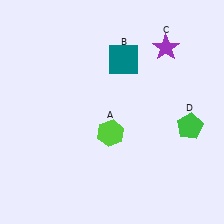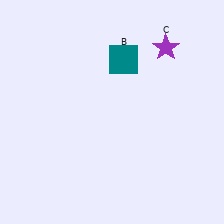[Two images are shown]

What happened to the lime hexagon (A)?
The lime hexagon (A) was removed in Image 2. It was in the bottom-left area of Image 1.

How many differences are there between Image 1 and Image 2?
There are 2 differences between the two images.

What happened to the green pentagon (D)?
The green pentagon (D) was removed in Image 2. It was in the bottom-right area of Image 1.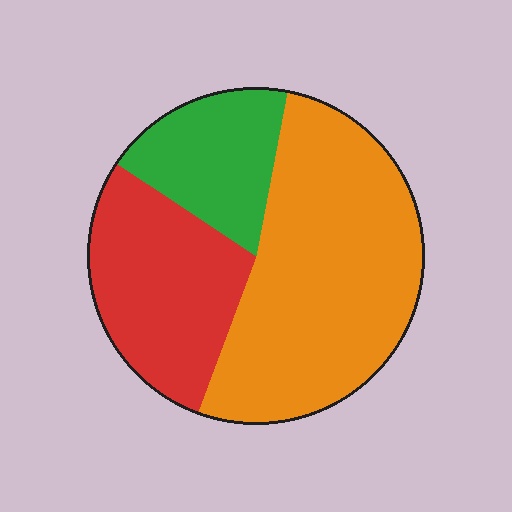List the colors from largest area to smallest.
From largest to smallest: orange, red, green.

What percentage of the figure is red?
Red takes up between a sixth and a third of the figure.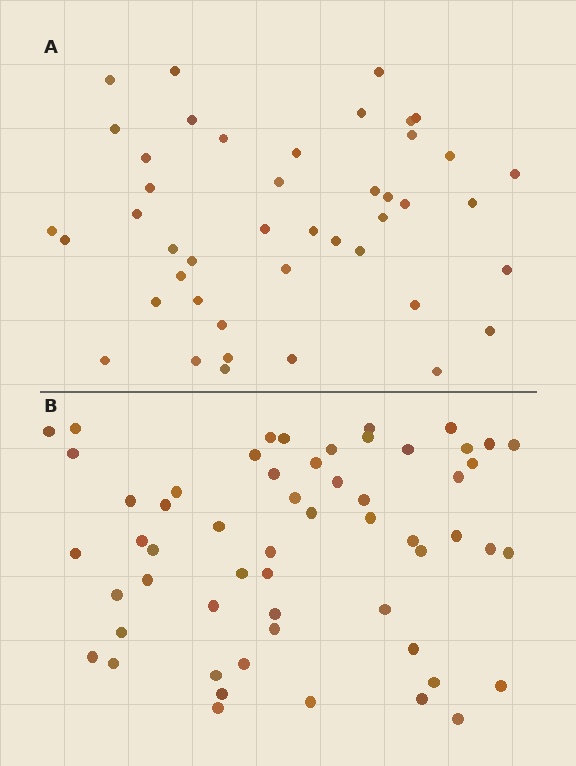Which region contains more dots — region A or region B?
Region B (the bottom region) has more dots.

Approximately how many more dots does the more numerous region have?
Region B has approximately 15 more dots than region A.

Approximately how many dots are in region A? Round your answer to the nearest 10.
About 40 dots. (The exact count is 44, which rounds to 40.)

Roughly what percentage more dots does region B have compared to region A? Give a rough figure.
About 30% more.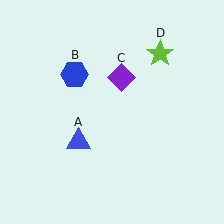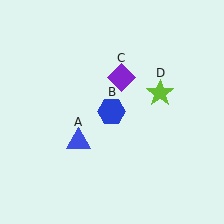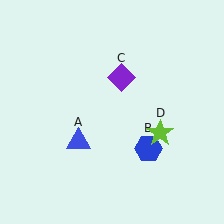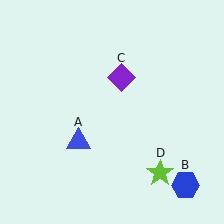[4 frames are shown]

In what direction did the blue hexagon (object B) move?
The blue hexagon (object B) moved down and to the right.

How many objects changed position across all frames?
2 objects changed position: blue hexagon (object B), lime star (object D).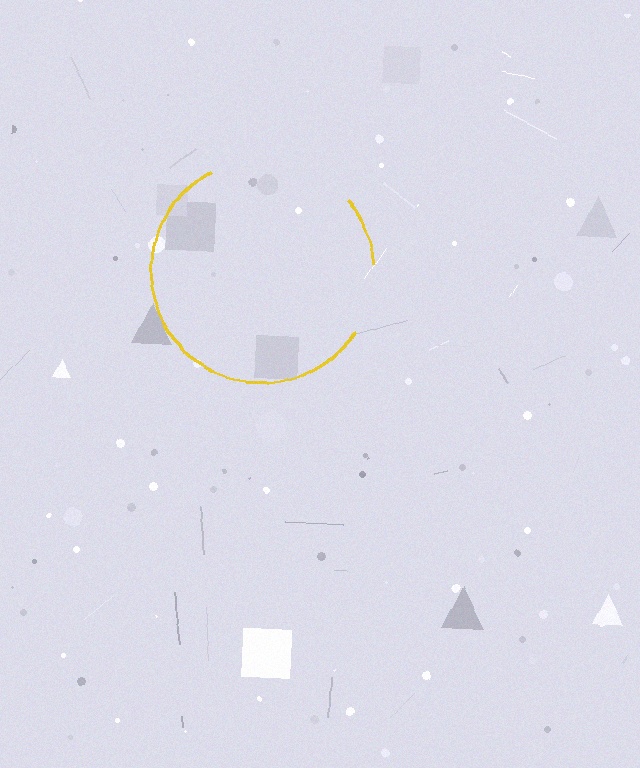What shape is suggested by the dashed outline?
The dashed outline suggests a circle.